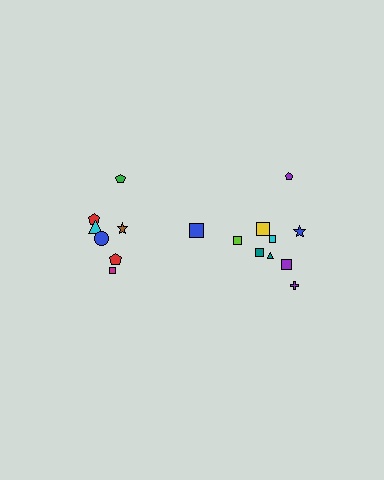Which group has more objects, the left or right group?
The right group.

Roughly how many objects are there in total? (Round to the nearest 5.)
Roughly 15 objects in total.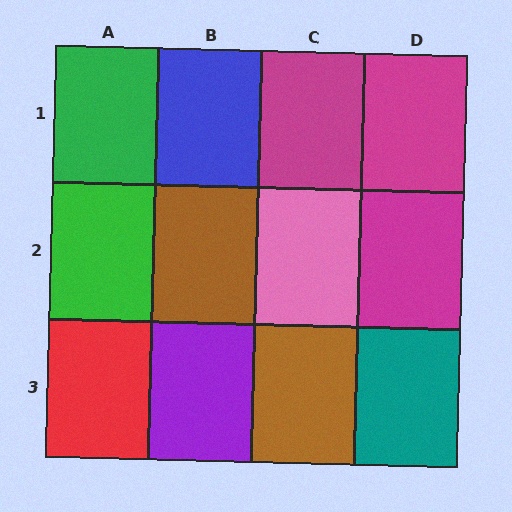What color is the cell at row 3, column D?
Teal.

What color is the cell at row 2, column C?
Pink.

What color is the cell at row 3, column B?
Purple.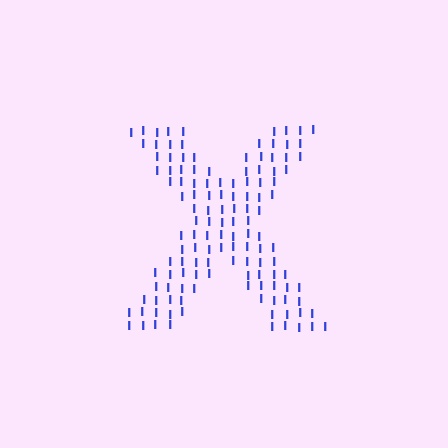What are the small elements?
The small elements are letter I's.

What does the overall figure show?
The overall figure shows the letter X.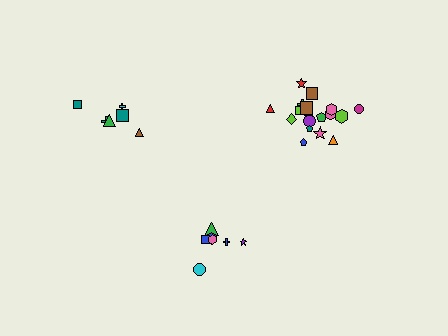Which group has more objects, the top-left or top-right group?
The top-right group.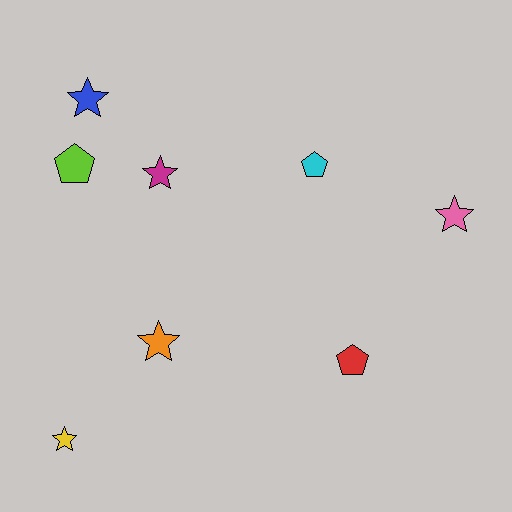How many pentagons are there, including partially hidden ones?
There are 3 pentagons.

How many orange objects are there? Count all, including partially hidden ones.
There is 1 orange object.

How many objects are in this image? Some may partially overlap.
There are 8 objects.